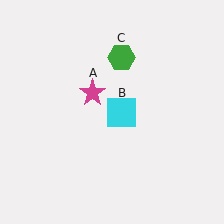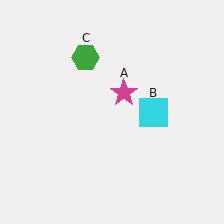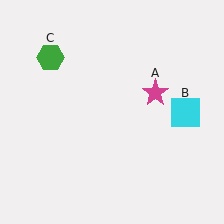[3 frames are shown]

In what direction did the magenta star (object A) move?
The magenta star (object A) moved right.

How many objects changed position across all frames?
3 objects changed position: magenta star (object A), cyan square (object B), green hexagon (object C).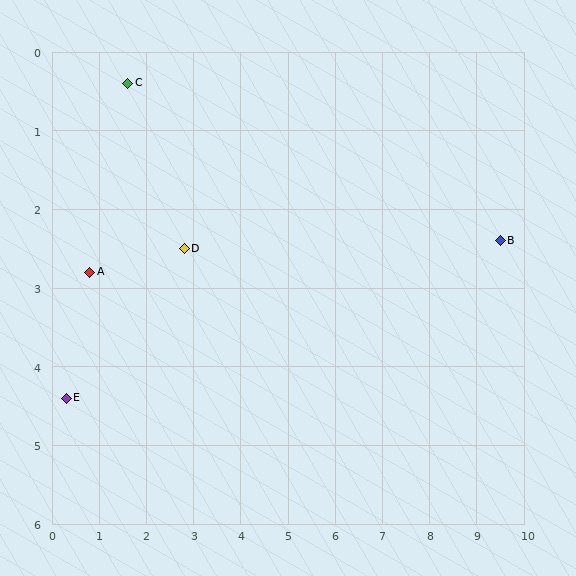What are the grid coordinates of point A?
Point A is at approximately (0.8, 2.8).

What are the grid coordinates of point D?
Point D is at approximately (2.8, 2.5).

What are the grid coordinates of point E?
Point E is at approximately (0.3, 4.4).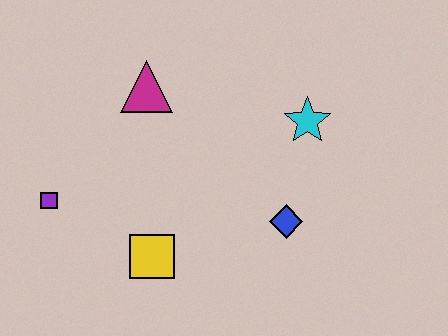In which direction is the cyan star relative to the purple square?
The cyan star is to the right of the purple square.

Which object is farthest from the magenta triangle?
The blue diamond is farthest from the magenta triangle.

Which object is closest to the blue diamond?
The cyan star is closest to the blue diamond.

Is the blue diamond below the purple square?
Yes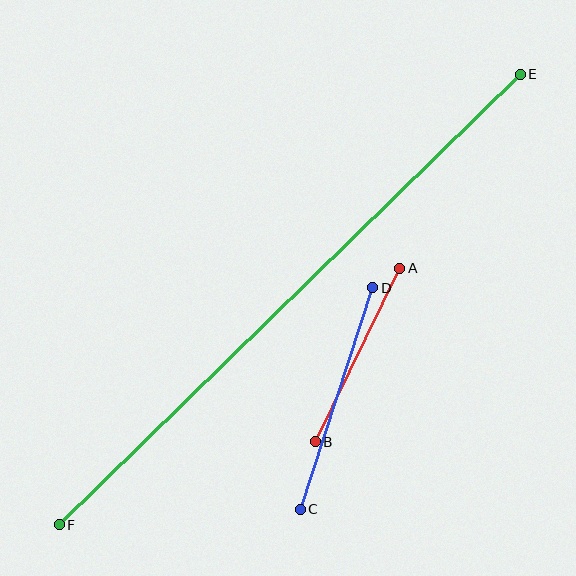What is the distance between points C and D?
The distance is approximately 233 pixels.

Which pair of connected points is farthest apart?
Points E and F are farthest apart.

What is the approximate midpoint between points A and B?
The midpoint is at approximately (358, 355) pixels.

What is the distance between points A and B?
The distance is approximately 193 pixels.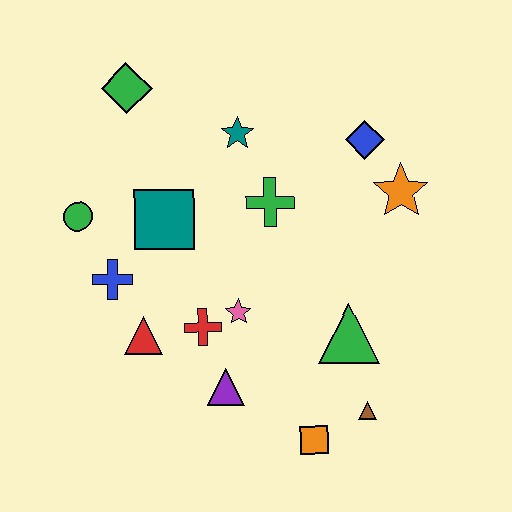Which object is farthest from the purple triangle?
The green diamond is farthest from the purple triangle.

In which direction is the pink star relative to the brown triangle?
The pink star is to the left of the brown triangle.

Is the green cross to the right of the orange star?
No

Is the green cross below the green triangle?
No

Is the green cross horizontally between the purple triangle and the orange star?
Yes